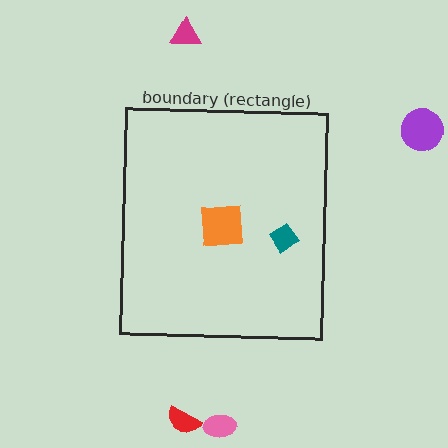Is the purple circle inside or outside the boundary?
Outside.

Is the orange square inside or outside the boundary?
Inside.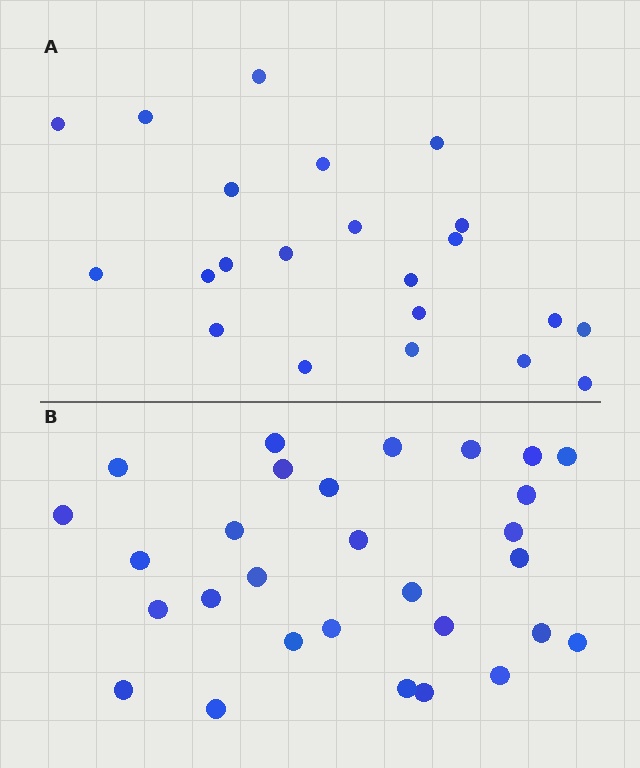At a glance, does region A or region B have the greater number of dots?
Region B (the bottom region) has more dots.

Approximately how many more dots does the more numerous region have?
Region B has roughly 8 or so more dots than region A.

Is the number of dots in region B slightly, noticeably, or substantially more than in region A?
Region B has noticeably more, but not dramatically so. The ratio is roughly 1.3 to 1.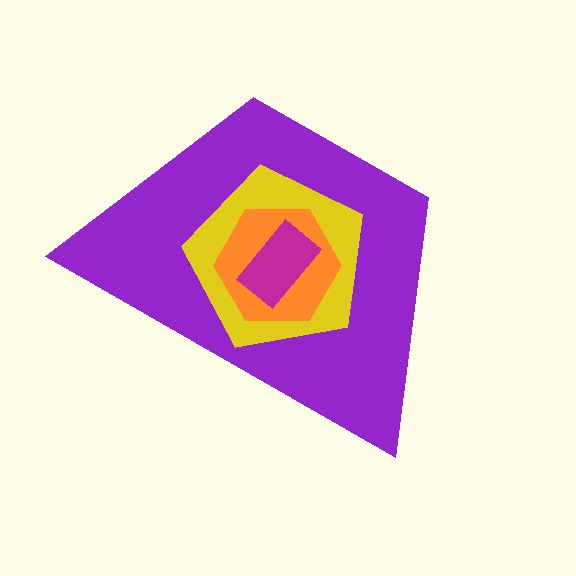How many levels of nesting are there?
4.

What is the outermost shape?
The purple trapezoid.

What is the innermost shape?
The magenta rectangle.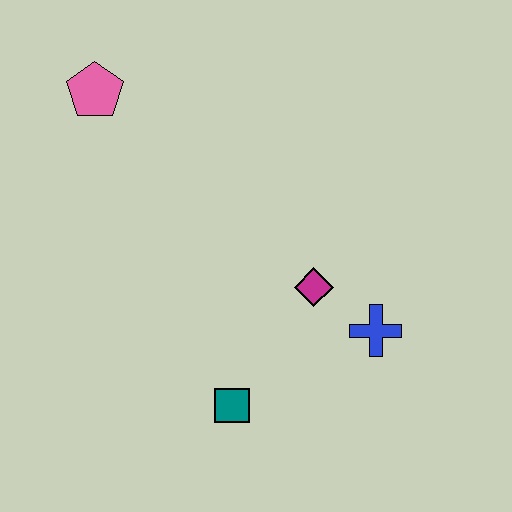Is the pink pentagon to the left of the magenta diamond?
Yes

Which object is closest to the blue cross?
The magenta diamond is closest to the blue cross.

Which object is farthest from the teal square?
The pink pentagon is farthest from the teal square.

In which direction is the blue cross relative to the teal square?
The blue cross is to the right of the teal square.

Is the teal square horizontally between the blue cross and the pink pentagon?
Yes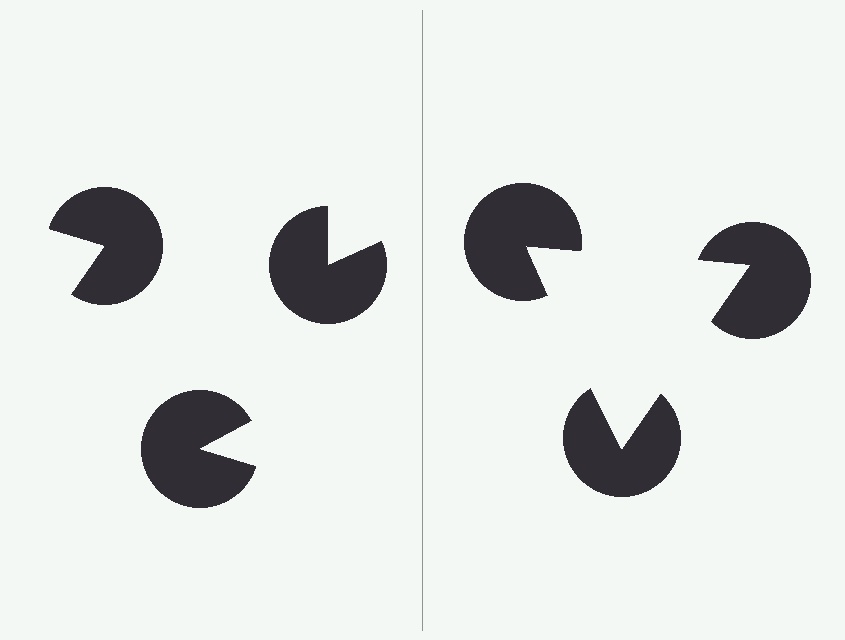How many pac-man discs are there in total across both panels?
6 — 3 on each side.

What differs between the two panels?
The pac-man discs are positioned identically on both sides; only the wedge orientations differ. On the right they align to a triangle; on the left they are misaligned.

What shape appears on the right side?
An illusory triangle.